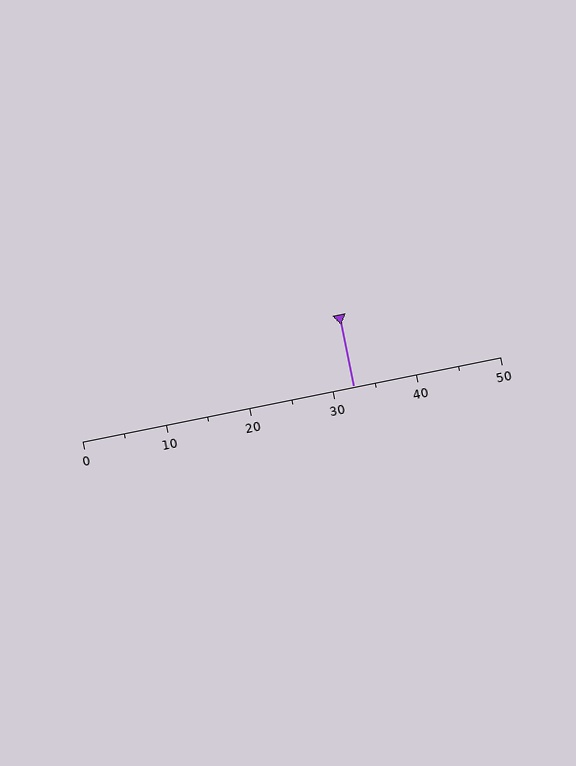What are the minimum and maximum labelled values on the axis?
The axis runs from 0 to 50.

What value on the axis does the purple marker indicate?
The marker indicates approximately 32.5.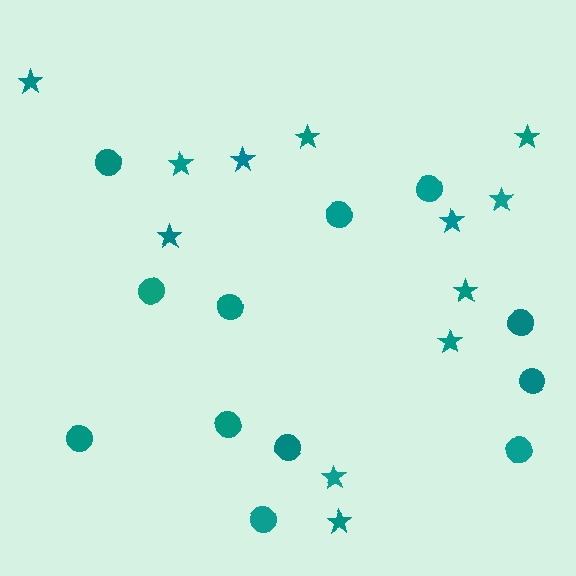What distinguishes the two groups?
There are 2 groups: one group of circles (12) and one group of stars (12).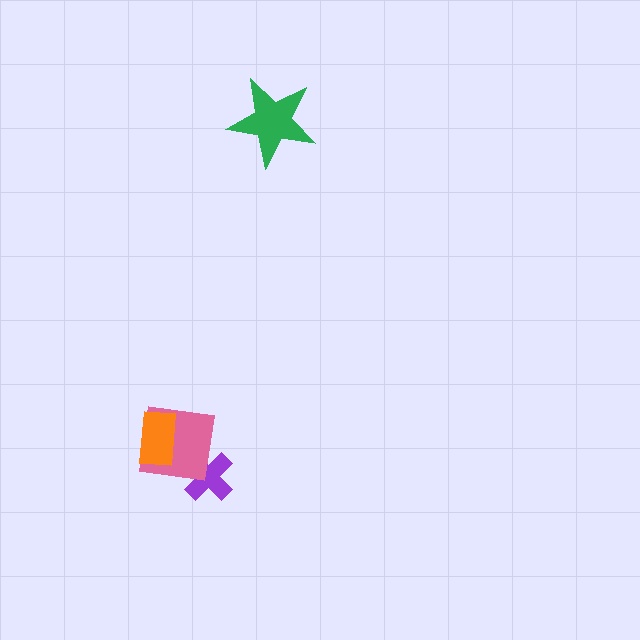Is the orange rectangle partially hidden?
No, no other shape covers it.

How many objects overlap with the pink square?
2 objects overlap with the pink square.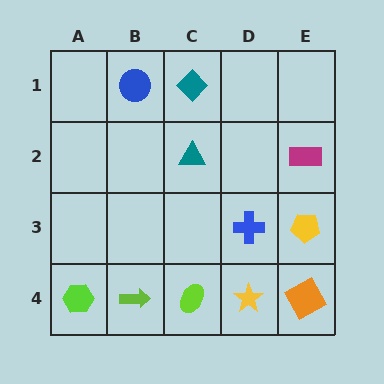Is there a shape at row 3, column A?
No, that cell is empty.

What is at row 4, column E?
An orange square.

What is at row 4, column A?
A lime hexagon.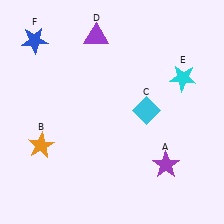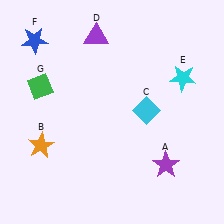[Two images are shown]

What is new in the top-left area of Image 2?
A green diamond (G) was added in the top-left area of Image 2.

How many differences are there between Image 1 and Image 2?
There is 1 difference between the two images.